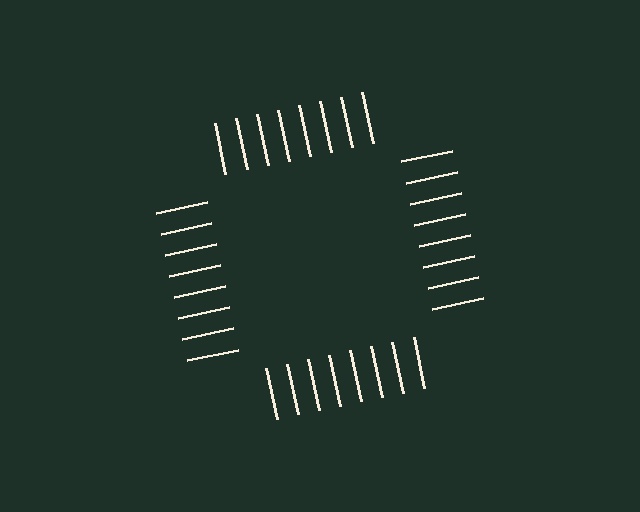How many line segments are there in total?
32 — 8 along each of the 4 edges.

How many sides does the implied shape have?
4 sides — the line-ends trace a square.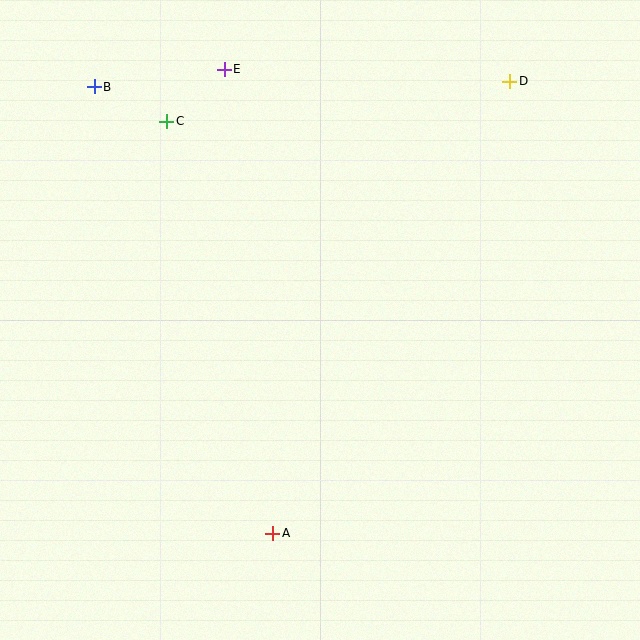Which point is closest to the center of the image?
Point A at (273, 533) is closest to the center.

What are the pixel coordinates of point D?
Point D is at (510, 81).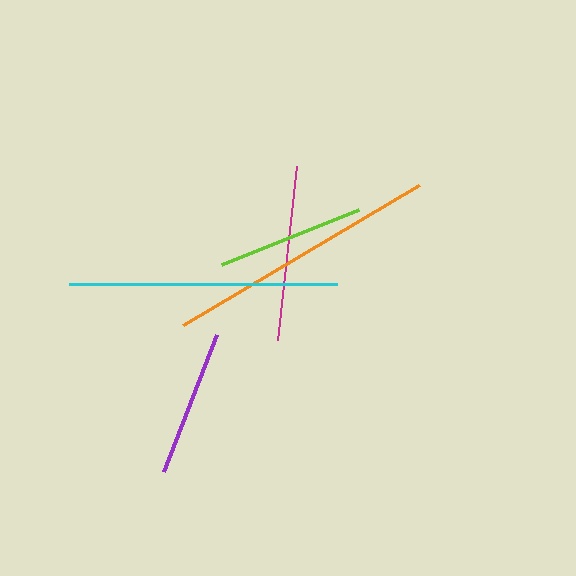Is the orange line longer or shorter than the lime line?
The orange line is longer than the lime line.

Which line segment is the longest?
The orange line is the longest at approximately 274 pixels.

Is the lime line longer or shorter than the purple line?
The lime line is longer than the purple line.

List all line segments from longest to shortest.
From longest to shortest: orange, cyan, magenta, lime, purple.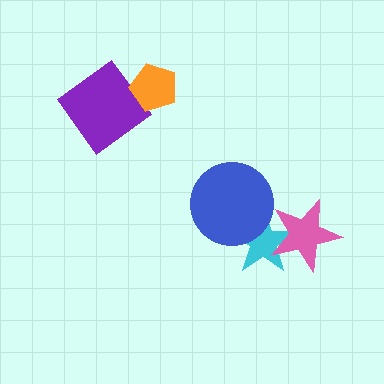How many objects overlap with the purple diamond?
0 objects overlap with the purple diamond.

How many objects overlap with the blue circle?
1 object overlaps with the blue circle.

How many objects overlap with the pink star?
1 object overlaps with the pink star.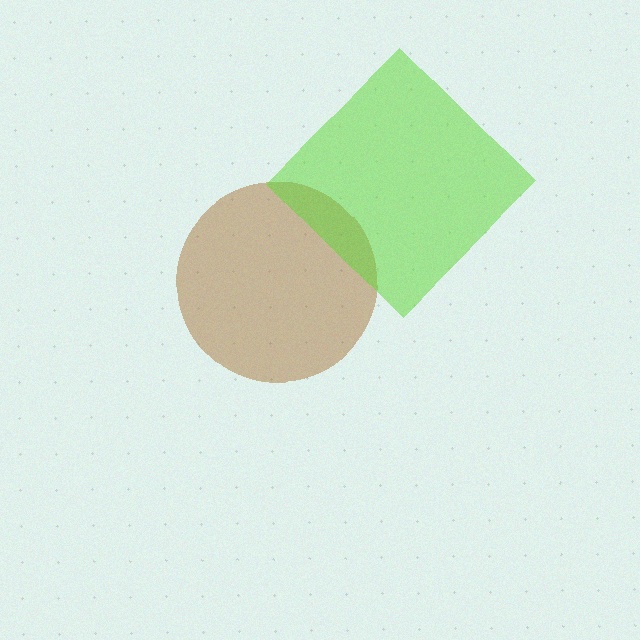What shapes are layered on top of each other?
The layered shapes are: a brown circle, a lime diamond.